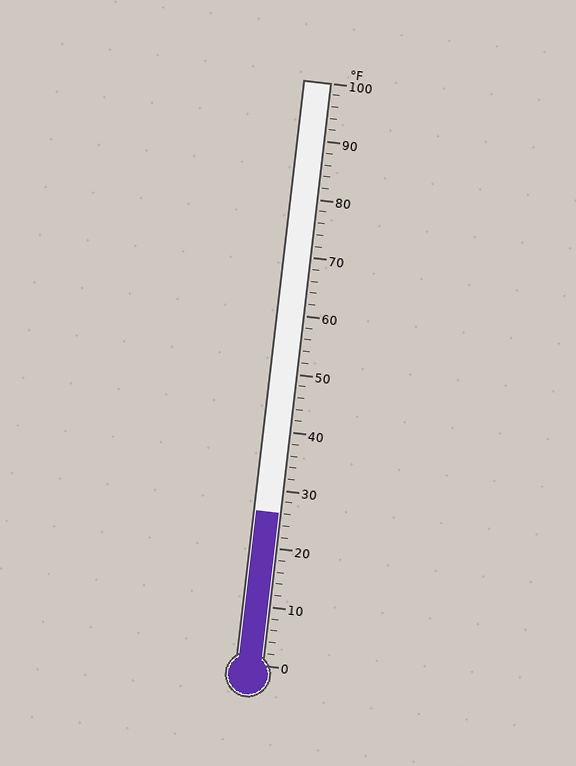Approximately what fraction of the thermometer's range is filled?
The thermometer is filled to approximately 25% of its range.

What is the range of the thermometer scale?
The thermometer scale ranges from 0°F to 100°F.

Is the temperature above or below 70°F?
The temperature is below 70°F.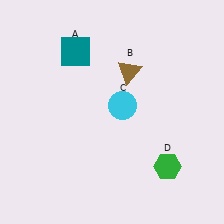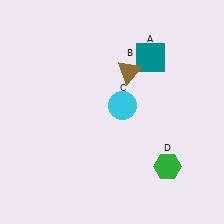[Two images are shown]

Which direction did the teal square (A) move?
The teal square (A) moved right.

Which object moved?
The teal square (A) moved right.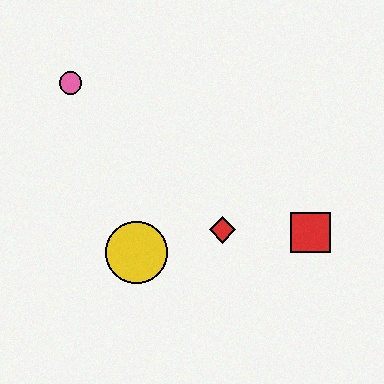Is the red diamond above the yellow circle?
Yes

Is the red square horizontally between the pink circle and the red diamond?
No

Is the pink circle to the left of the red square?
Yes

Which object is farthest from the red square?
The pink circle is farthest from the red square.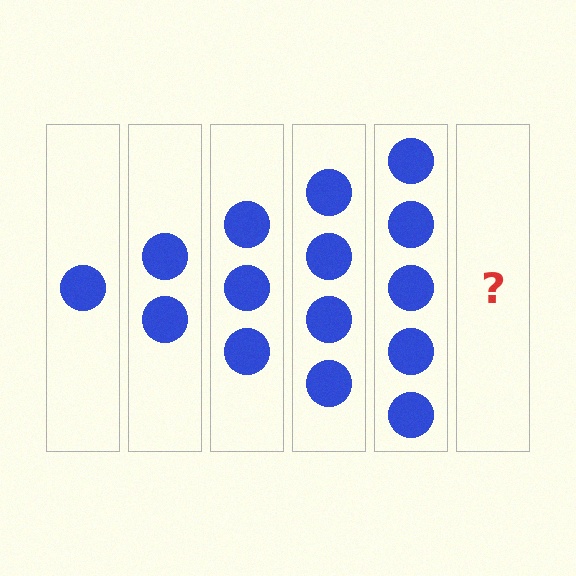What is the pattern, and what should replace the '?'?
The pattern is that each step adds one more circle. The '?' should be 6 circles.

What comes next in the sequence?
The next element should be 6 circles.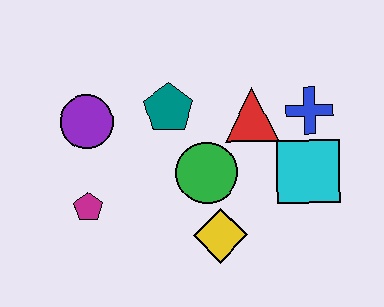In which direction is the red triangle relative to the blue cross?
The red triangle is to the left of the blue cross.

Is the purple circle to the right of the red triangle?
No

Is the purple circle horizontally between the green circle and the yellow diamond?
No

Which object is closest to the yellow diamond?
The green circle is closest to the yellow diamond.